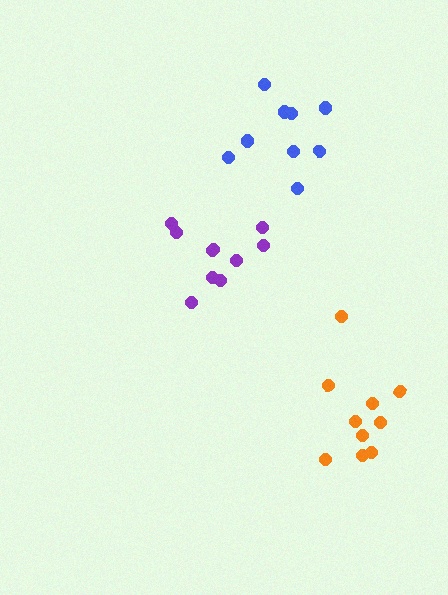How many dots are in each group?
Group 1: 9 dots, Group 2: 10 dots, Group 3: 10 dots (29 total).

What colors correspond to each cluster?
The clusters are colored: blue, orange, purple.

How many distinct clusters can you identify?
There are 3 distinct clusters.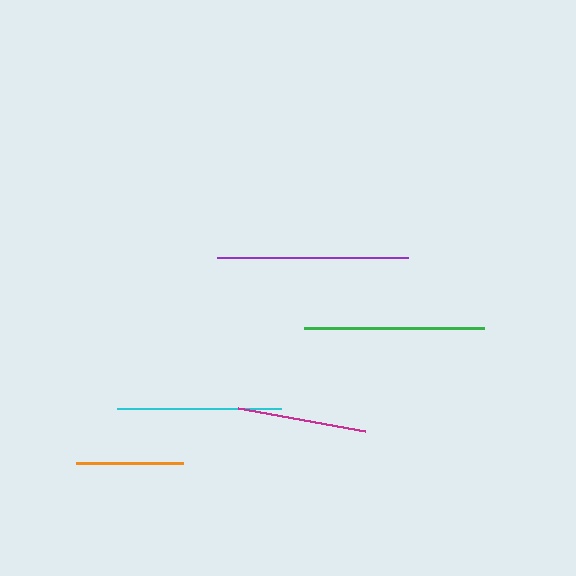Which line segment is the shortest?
The orange line is the shortest at approximately 106 pixels.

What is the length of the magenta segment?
The magenta segment is approximately 129 pixels long.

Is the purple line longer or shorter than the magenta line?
The purple line is longer than the magenta line.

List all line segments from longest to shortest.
From longest to shortest: purple, green, cyan, magenta, orange.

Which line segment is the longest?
The purple line is the longest at approximately 191 pixels.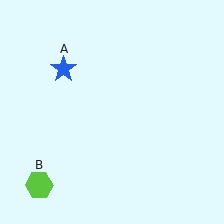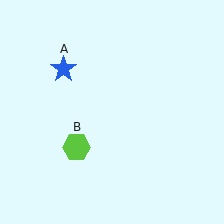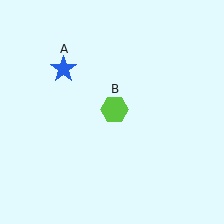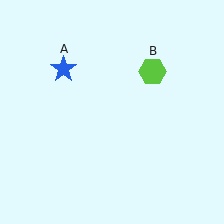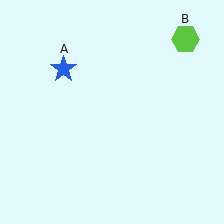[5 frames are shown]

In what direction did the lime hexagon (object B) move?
The lime hexagon (object B) moved up and to the right.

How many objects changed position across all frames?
1 object changed position: lime hexagon (object B).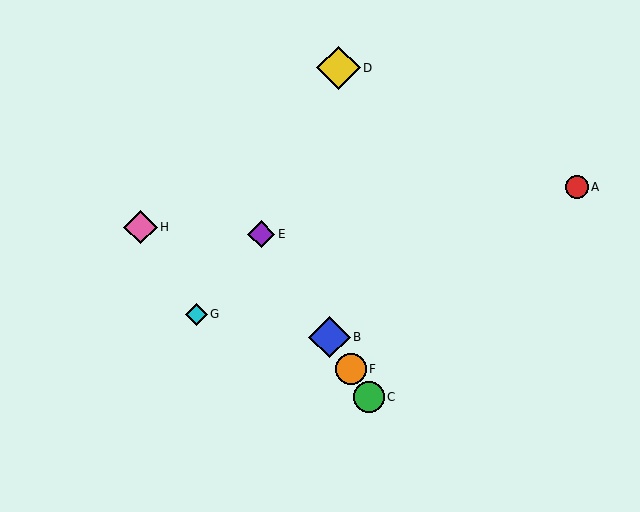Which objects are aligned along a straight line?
Objects B, C, E, F are aligned along a straight line.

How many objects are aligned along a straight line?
4 objects (B, C, E, F) are aligned along a straight line.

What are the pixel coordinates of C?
Object C is at (369, 397).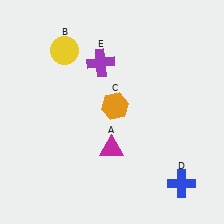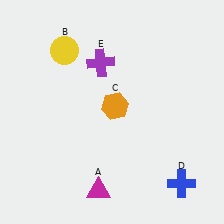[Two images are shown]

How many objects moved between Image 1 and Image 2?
1 object moved between the two images.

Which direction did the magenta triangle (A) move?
The magenta triangle (A) moved down.